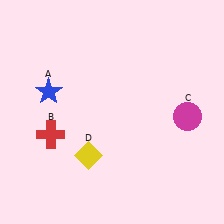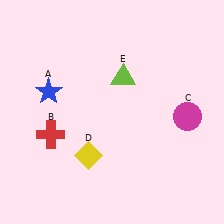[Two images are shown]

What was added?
A lime triangle (E) was added in Image 2.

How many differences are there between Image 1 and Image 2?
There is 1 difference between the two images.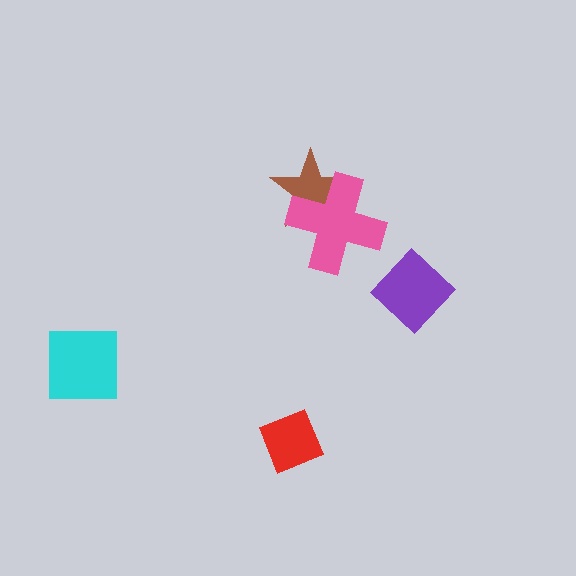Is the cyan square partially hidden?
No, no other shape covers it.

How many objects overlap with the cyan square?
0 objects overlap with the cyan square.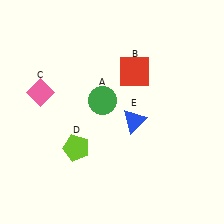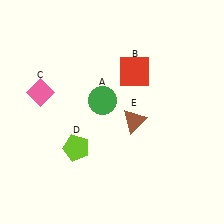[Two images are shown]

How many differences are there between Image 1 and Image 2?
There is 1 difference between the two images.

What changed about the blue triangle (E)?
In Image 1, E is blue. In Image 2, it changed to brown.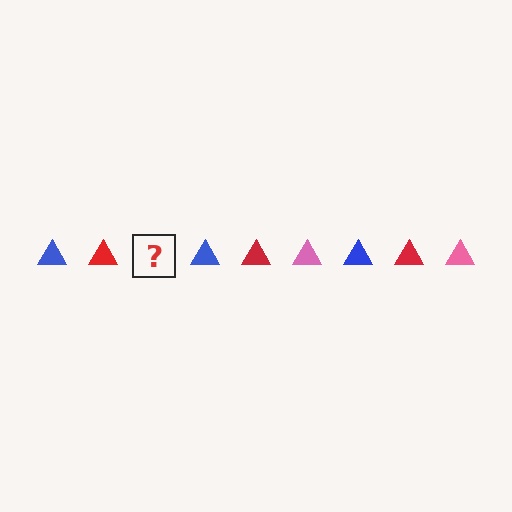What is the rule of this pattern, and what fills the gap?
The rule is that the pattern cycles through blue, red, pink triangles. The gap should be filled with a pink triangle.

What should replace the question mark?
The question mark should be replaced with a pink triangle.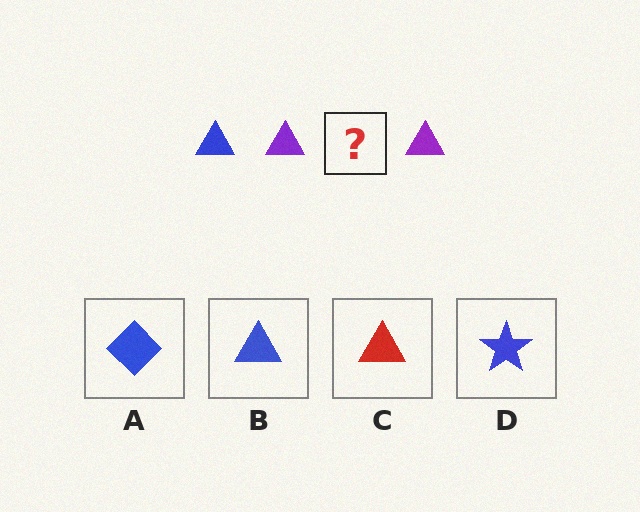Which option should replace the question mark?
Option B.